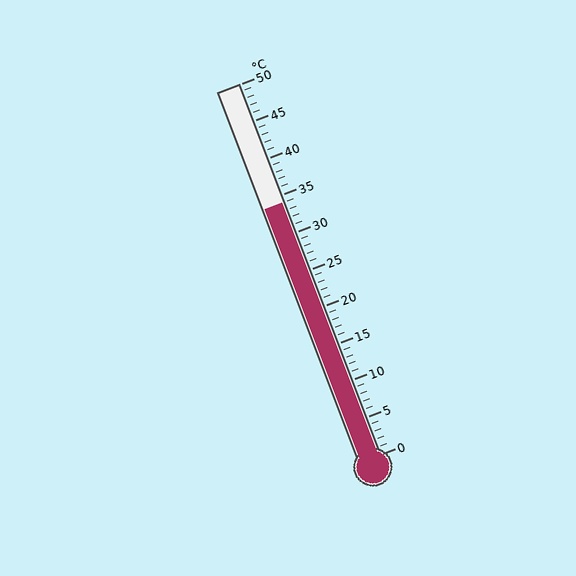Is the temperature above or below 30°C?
The temperature is above 30°C.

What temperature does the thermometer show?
The thermometer shows approximately 34°C.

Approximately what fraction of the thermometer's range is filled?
The thermometer is filled to approximately 70% of its range.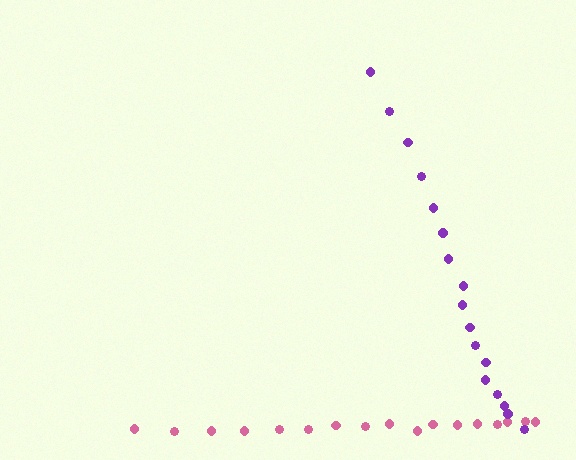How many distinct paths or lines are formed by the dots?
There are 2 distinct paths.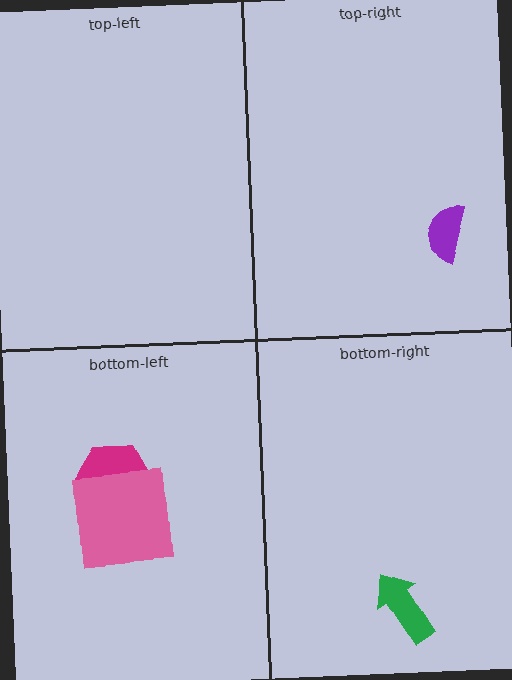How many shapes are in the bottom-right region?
1.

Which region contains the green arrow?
The bottom-right region.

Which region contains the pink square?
The bottom-left region.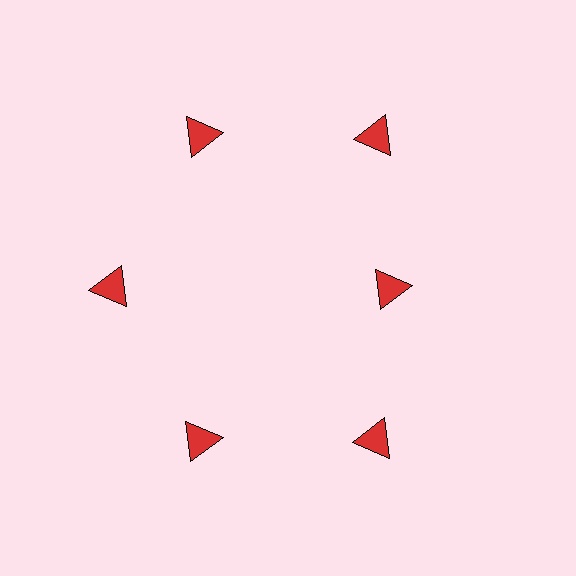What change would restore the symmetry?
The symmetry would be restored by moving it outward, back onto the ring so that all 6 triangles sit at equal angles and equal distance from the center.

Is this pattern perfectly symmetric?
No. The 6 red triangles are arranged in a ring, but one element near the 3 o'clock position is pulled inward toward the center, breaking the 6-fold rotational symmetry.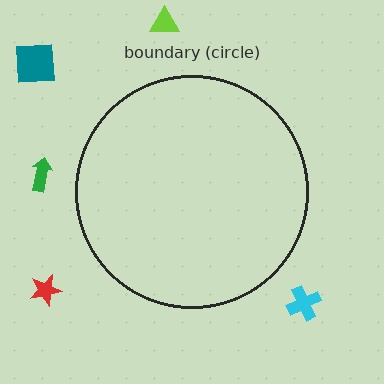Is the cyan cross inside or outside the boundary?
Outside.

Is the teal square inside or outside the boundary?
Outside.